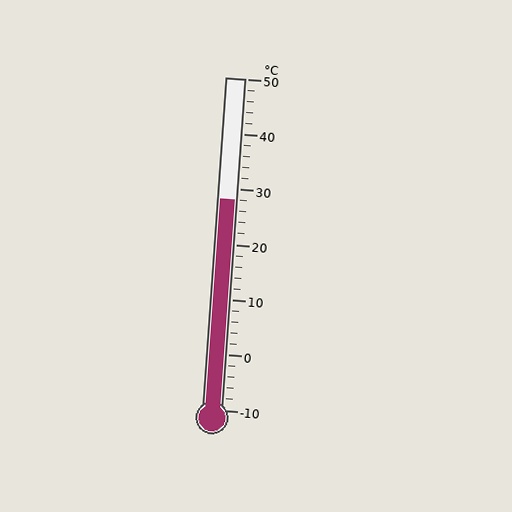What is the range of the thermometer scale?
The thermometer scale ranges from -10°C to 50°C.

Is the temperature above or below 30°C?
The temperature is below 30°C.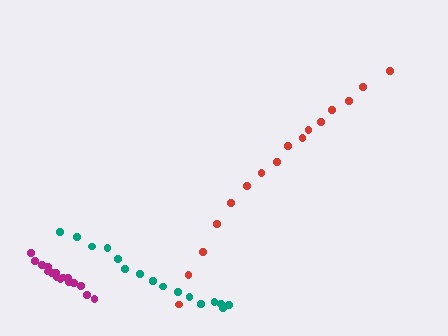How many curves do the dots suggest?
There are 3 distinct paths.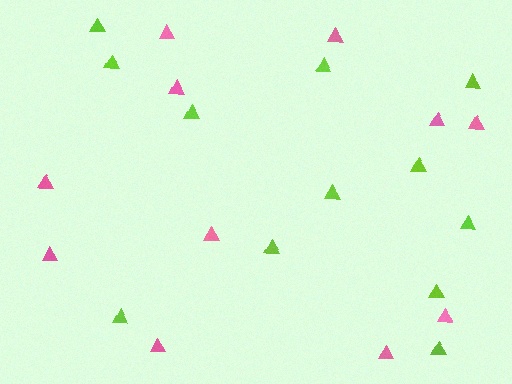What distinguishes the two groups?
There are 2 groups: one group of lime triangles (12) and one group of pink triangles (11).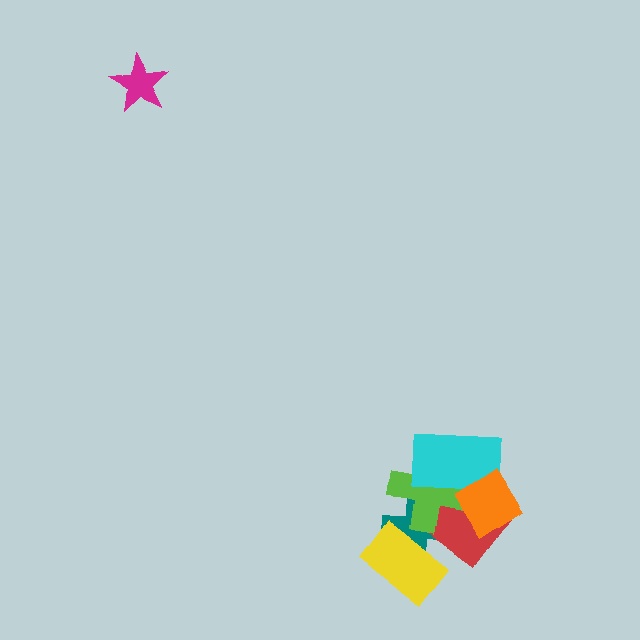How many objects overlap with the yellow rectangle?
2 objects overlap with the yellow rectangle.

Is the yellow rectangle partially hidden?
No, no other shape covers it.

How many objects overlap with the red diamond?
5 objects overlap with the red diamond.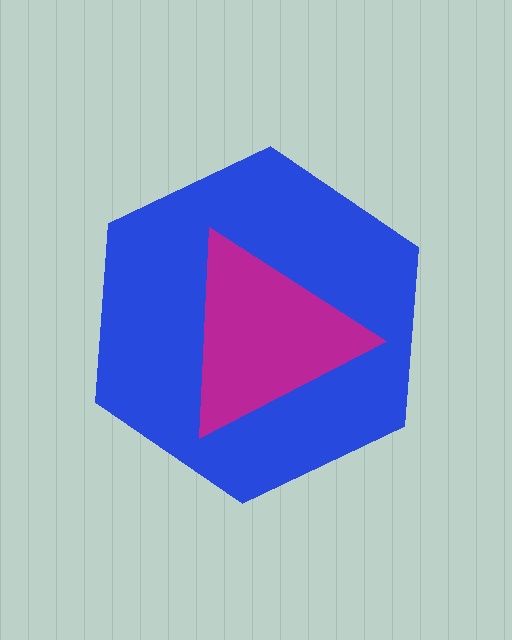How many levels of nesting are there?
2.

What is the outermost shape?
The blue hexagon.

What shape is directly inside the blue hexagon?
The magenta triangle.